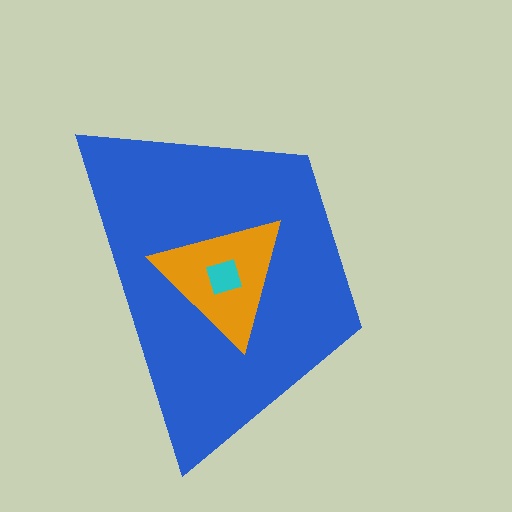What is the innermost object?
The cyan diamond.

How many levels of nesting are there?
3.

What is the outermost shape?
The blue trapezoid.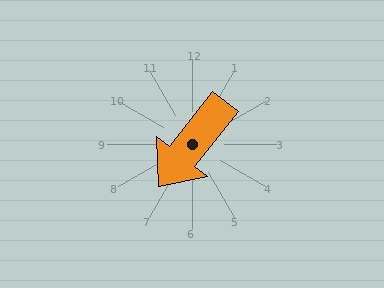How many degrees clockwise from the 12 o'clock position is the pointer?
Approximately 218 degrees.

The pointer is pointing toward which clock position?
Roughly 7 o'clock.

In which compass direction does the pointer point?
Southwest.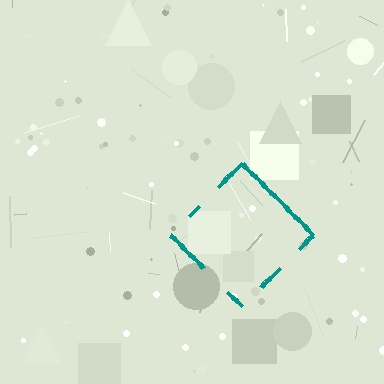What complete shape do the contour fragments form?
The contour fragments form a diamond.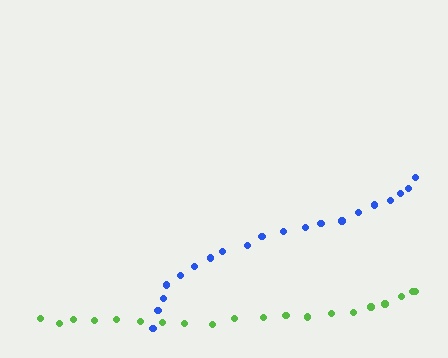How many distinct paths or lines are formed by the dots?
There are 2 distinct paths.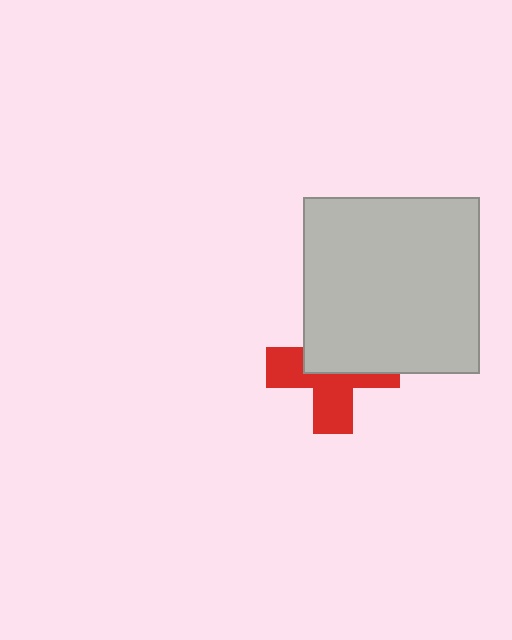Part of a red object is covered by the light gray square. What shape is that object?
It is a cross.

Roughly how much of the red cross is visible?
About half of it is visible (roughly 52%).